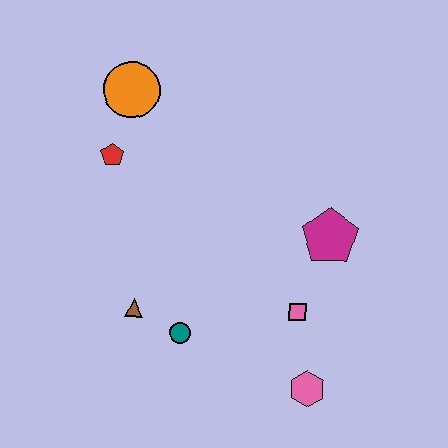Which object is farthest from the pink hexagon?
The orange circle is farthest from the pink hexagon.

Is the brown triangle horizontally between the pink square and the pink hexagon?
No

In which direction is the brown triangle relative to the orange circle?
The brown triangle is below the orange circle.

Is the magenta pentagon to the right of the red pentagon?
Yes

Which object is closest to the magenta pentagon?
The pink square is closest to the magenta pentagon.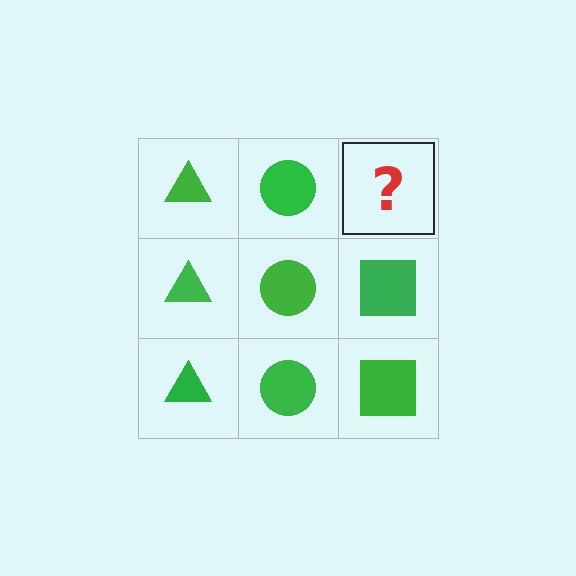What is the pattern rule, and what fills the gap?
The rule is that each column has a consistent shape. The gap should be filled with a green square.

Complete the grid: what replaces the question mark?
The question mark should be replaced with a green square.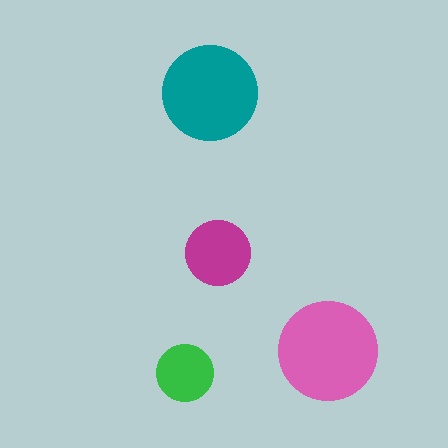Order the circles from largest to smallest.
the pink one, the teal one, the magenta one, the green one.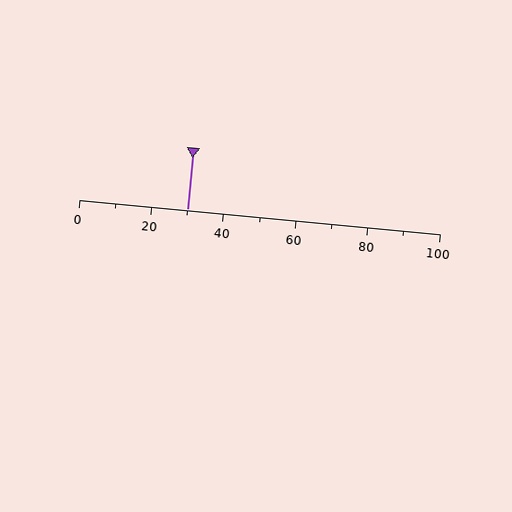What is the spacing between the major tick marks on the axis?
The major ticks are spaced 20 apart.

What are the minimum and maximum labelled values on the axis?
The axis runs from 0 to 100.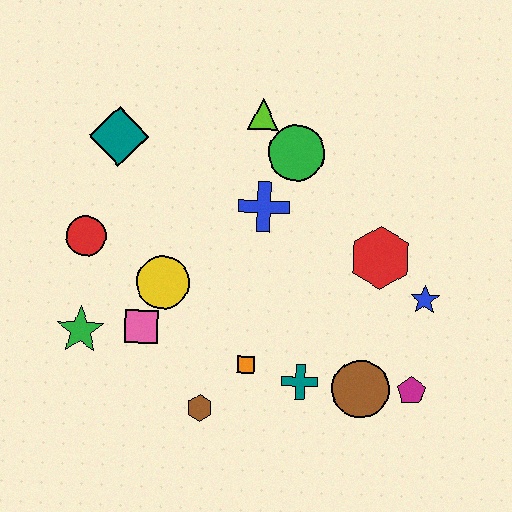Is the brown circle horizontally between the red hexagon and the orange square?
Yes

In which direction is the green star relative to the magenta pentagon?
The green star is to the left of the magenta pentagon.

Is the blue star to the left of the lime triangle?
No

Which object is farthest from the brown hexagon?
The lime triangle is farthest from the brown hexagon.